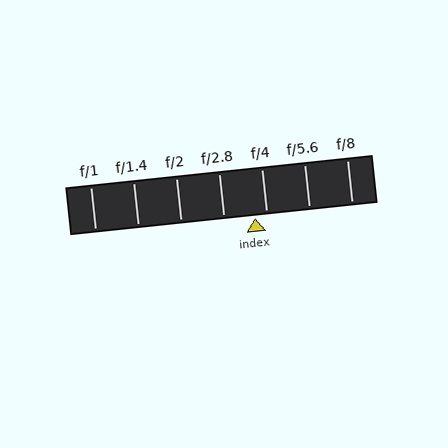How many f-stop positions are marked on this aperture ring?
There are 7 f-stop positions marked.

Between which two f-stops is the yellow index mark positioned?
The index mark is between f/2.8 and f/4.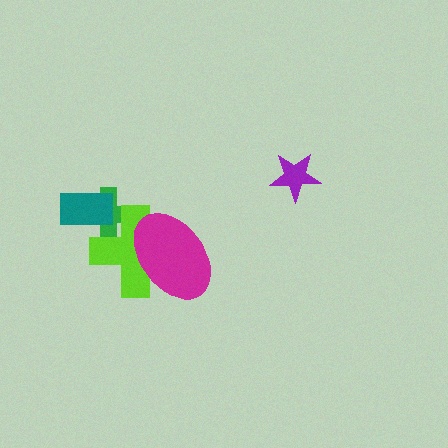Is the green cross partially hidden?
Yes, it is partially covered by another shape.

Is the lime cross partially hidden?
Yes, it is partially covered by another shape.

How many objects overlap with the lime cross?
2 objects overlap with the lime cross.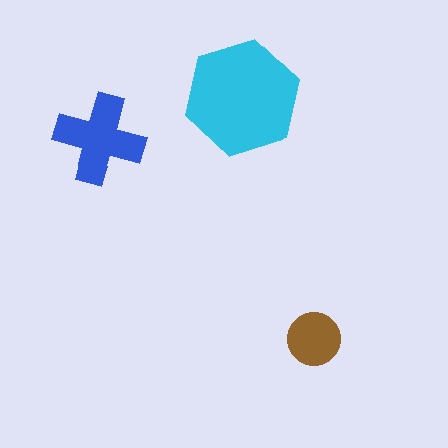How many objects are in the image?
There are 3 objects in the image.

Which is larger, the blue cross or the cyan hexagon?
The cyan hexagon.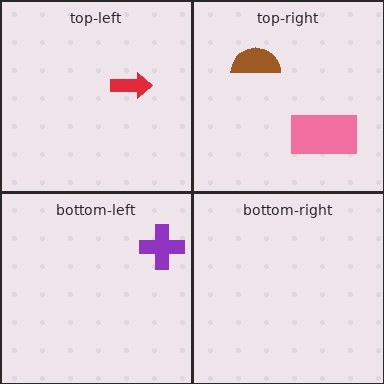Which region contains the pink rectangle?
The top-right region.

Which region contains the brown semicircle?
The top-right region.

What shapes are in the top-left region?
The red arrow.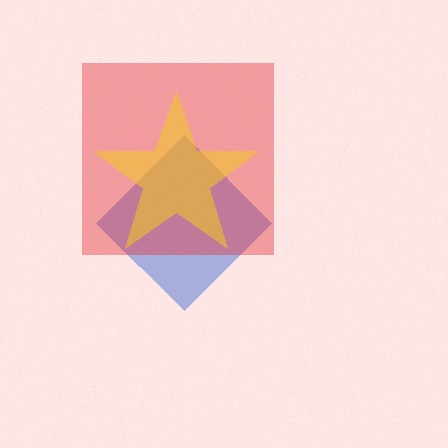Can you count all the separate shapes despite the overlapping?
Yes, there are 3 separate shapes.